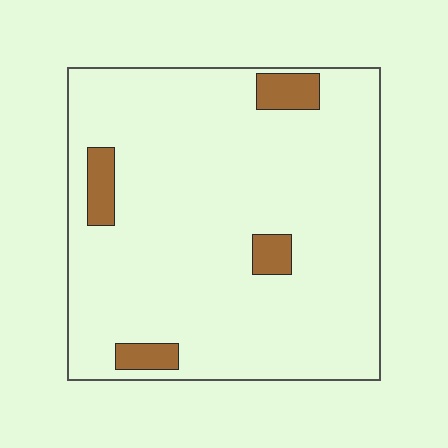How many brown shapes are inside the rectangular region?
4.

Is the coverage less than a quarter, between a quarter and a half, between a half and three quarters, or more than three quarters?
Less than a quarter.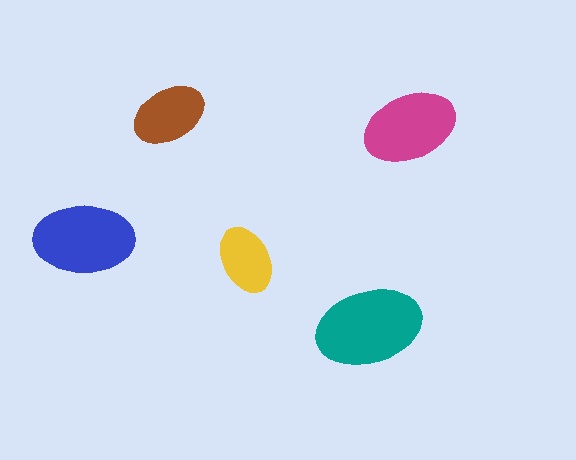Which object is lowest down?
The teal ellipse is bottommost.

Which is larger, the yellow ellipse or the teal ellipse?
The teal one.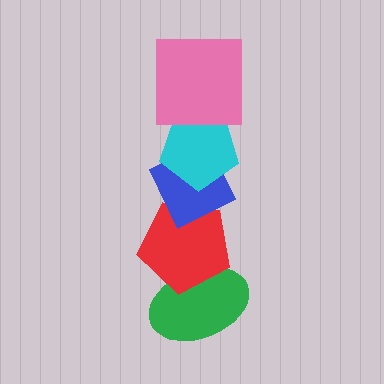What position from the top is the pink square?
The pink square is 1st from the top.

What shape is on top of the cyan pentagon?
The pink square is on top of the cyan pentagon.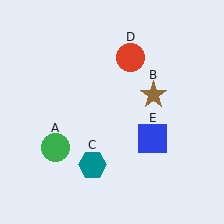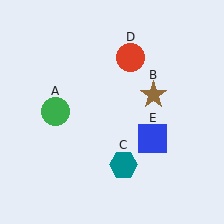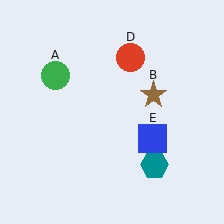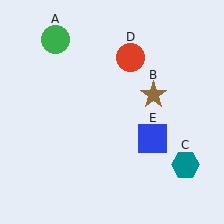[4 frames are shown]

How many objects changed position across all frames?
2 objects changed position: green circle (object A), teal hexagon (object C).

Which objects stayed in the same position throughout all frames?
Brown star (object B) and red circle (object D) and blue square (object E) remained stationary.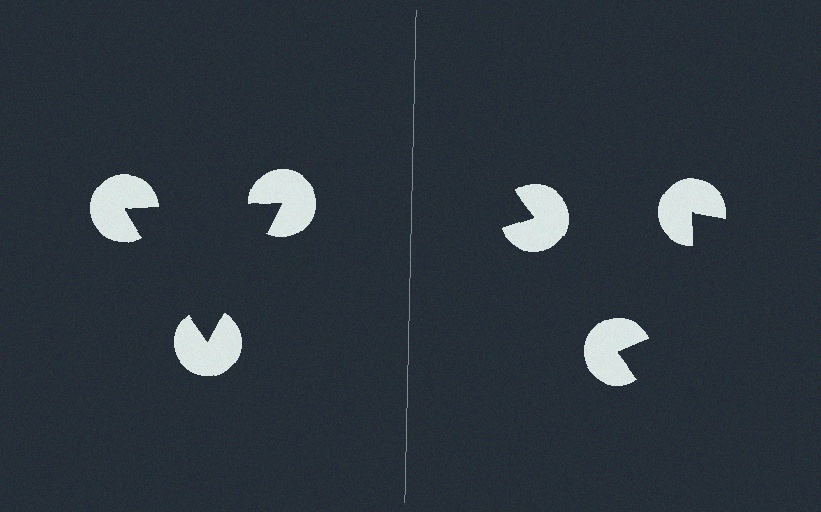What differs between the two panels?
The pac-man discs are positioned identically on both sides; only the wedge orientations differ. On the left they align to a triangle; on the right they are misaligned.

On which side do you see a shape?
An illusory triangle appears on the left side. On the right side the wedge cuts are rotated, so no coherent shape forms.